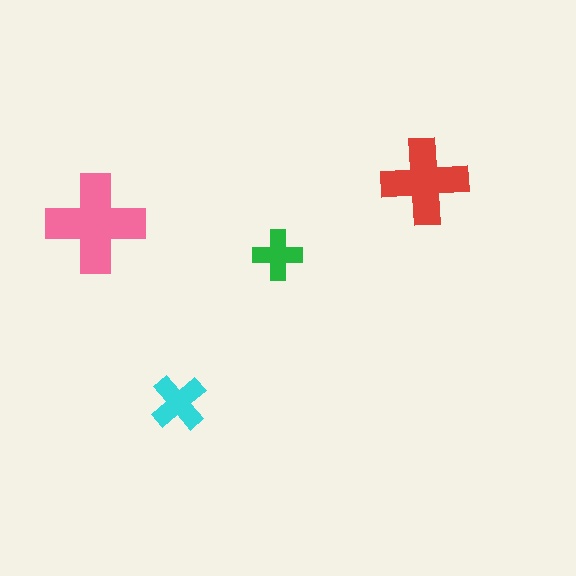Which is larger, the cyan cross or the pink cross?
The pink one.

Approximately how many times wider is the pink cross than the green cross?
About 2 times wider.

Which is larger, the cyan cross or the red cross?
The red one.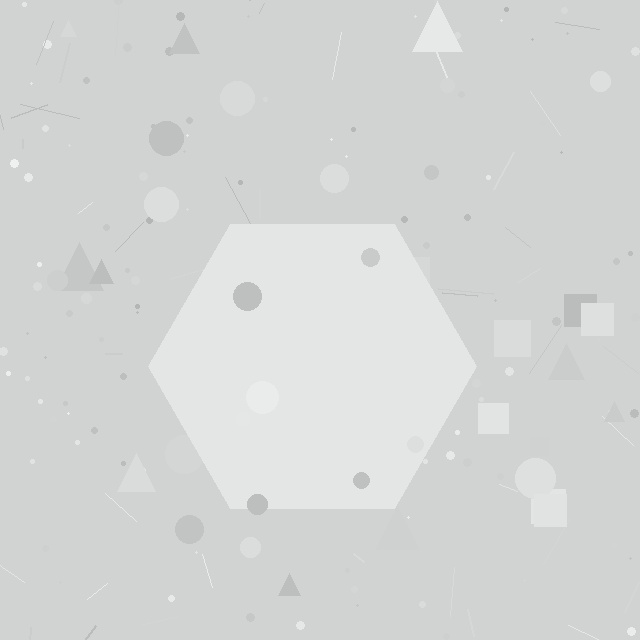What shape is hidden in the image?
A hexagon is hidden in the image.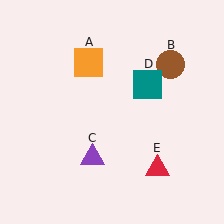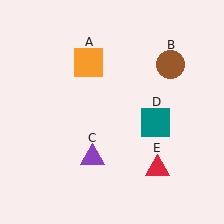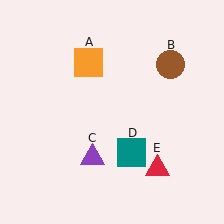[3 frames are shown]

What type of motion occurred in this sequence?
The teal square (object D) rotated clockwise around the center of the scene.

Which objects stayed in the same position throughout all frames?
Orange square (object A) and brown circle (object B) and purple triangle (object C) and red triangle (object E) remained stationary.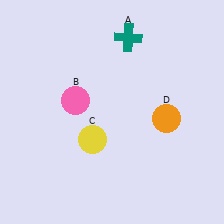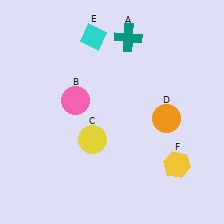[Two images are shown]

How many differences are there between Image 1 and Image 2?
There are 2 differences between the two images.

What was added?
A cyan diamond (E), a yellow hexagon (F) were added in Image 2.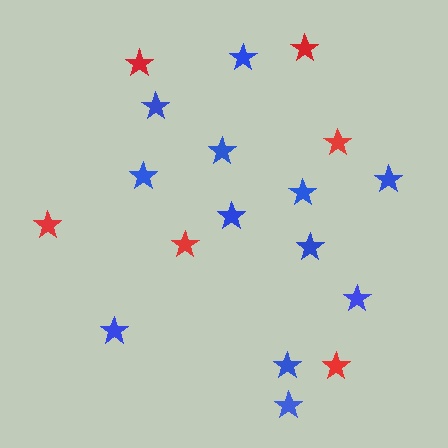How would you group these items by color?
There are 2 groups: one group of blue stars (12) and one group of red stars (6).